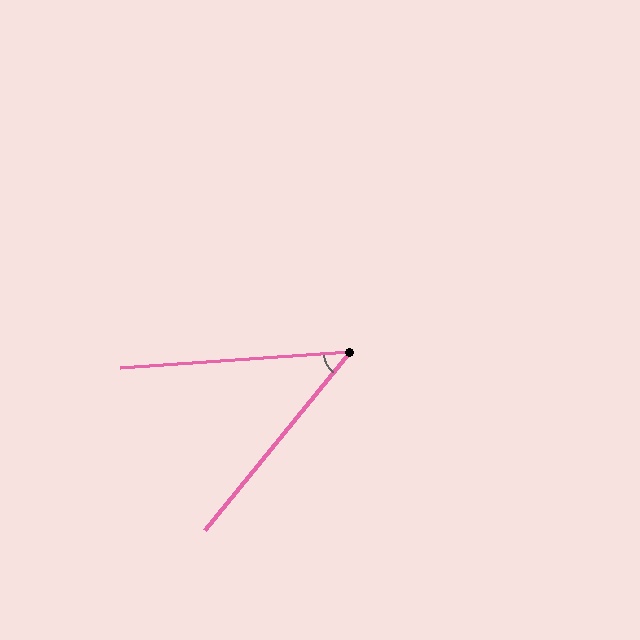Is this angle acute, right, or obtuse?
It is acute.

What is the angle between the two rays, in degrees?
Approximately 47 degrees.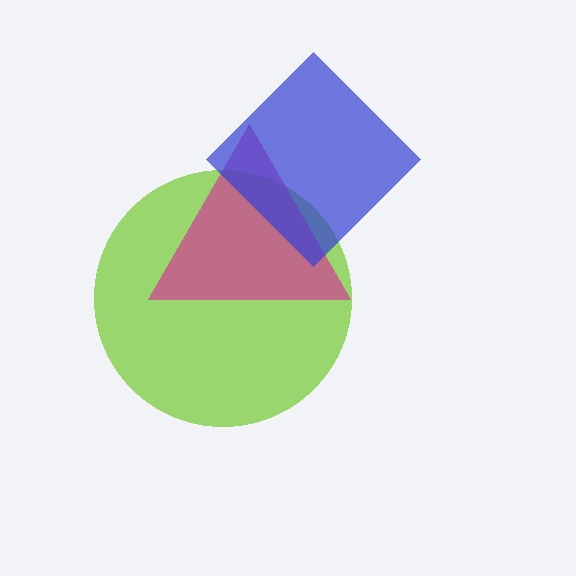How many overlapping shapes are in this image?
There are 3 overlapping shapes in the image.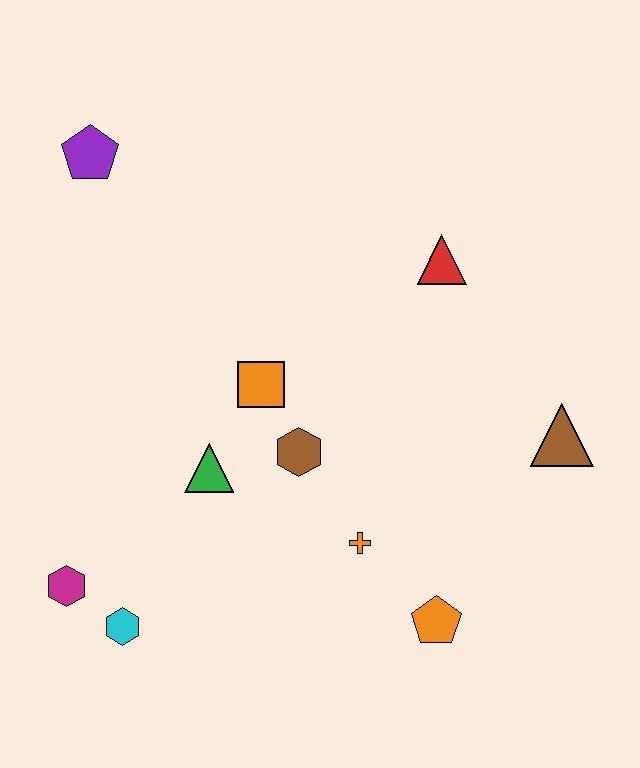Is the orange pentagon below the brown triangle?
Yes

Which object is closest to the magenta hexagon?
The cyan hexagon is closest to the magenta hexagon.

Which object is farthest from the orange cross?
The purple pentagon is farthest from the orange cross.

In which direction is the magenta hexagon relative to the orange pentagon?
The magenta hexagon is to the left of the orange pentagon.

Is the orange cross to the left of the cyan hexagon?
No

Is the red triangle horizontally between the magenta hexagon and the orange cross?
No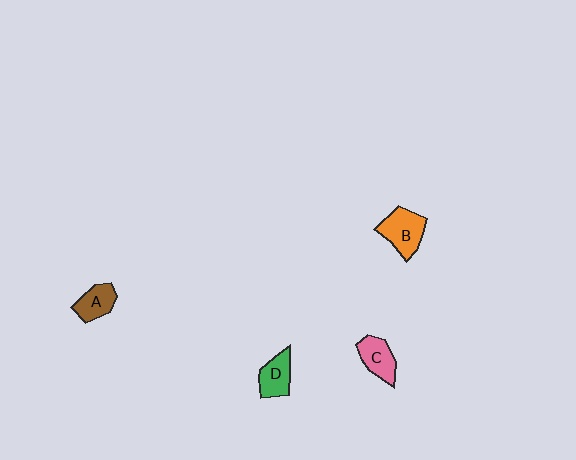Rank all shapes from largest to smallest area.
From largest to smallest: B (orange), C (pink), D (green), A (brown).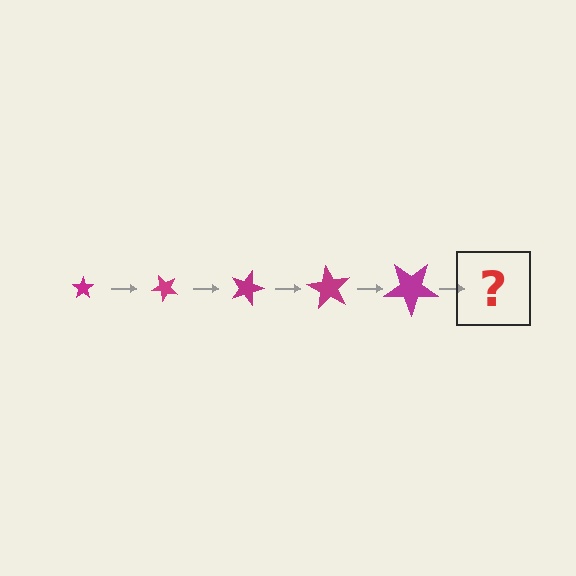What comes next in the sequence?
The next element should be a star, larger than the previous one and rotated 225 degrees from the start.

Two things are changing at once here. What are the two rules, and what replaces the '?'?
The two rules are that the star grows larger each step and it rotates 45 degrees each step. The '?' should be a star, larger than the previous one and rotated 225 degrees from the start.